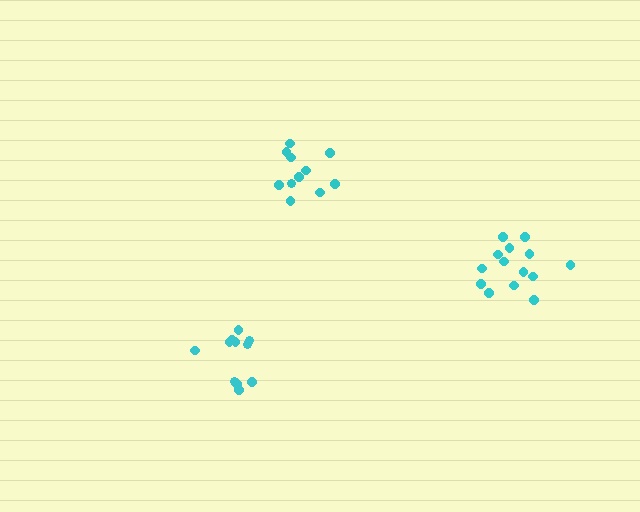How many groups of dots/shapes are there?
There are 3 groups.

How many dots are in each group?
Group 1: 11 dots, Group 2: 11 dots, Group 3: 14 dots (36 total).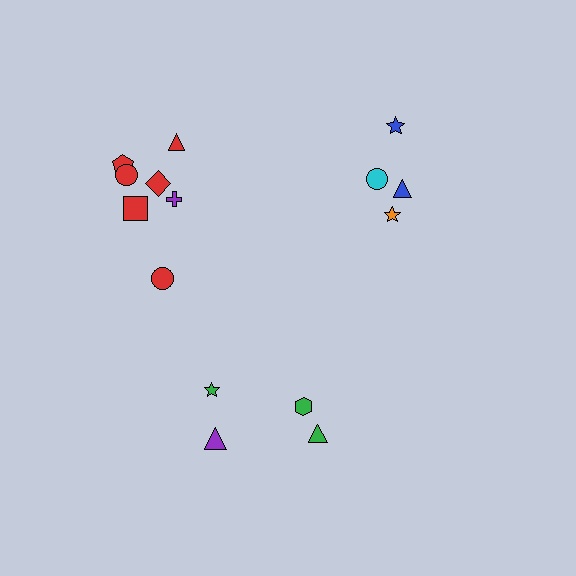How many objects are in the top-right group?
There are 4 objects.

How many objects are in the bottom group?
There are 4 objects.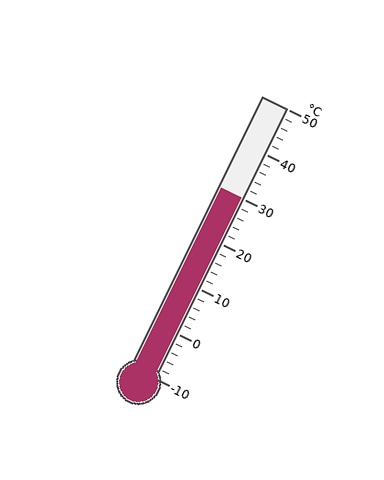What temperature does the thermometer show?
The thermometer shows approximately 30°C.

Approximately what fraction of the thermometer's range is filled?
The thermometer is filled to approximately 65% of its range.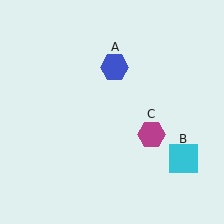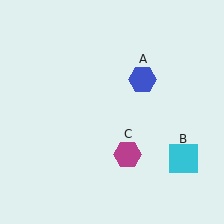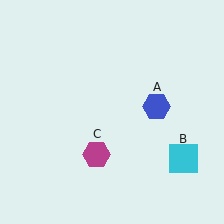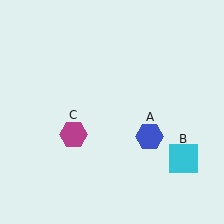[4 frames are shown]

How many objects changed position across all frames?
2 objects changed position: blue hexagon (object A), magenta hexagon (object C).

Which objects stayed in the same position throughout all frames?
Cyan square (object B) remained stationary.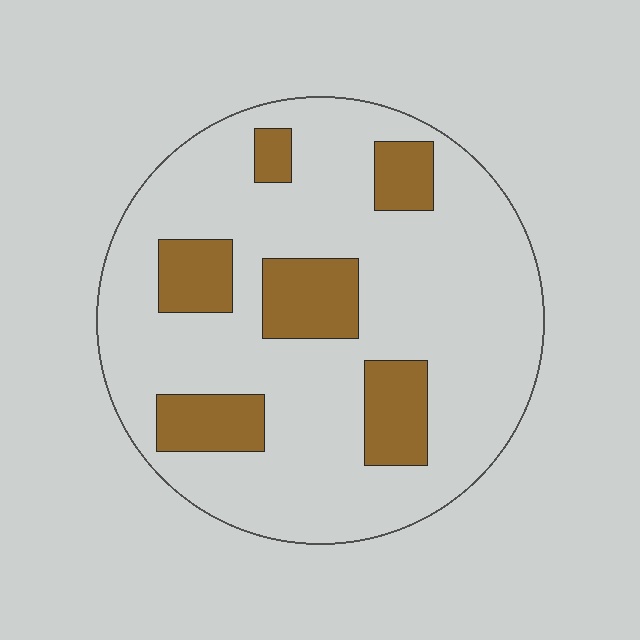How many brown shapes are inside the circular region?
6.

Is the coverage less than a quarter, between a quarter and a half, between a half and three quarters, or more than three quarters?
Less than a quarter.